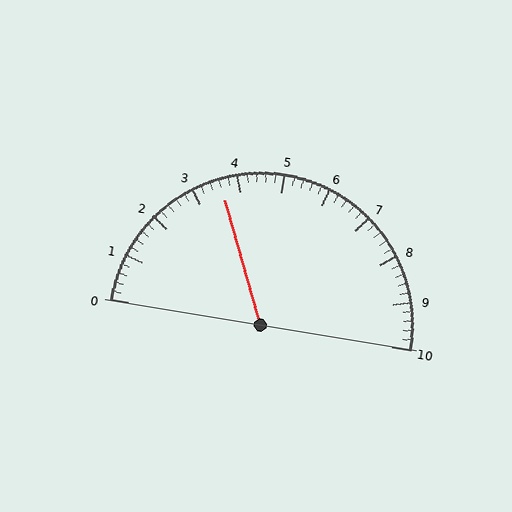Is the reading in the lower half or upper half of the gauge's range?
The reading is in the lower half of the range (0 to 10).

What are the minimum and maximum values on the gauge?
The gauge ranges from 0 to 10.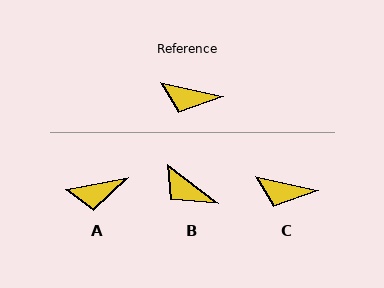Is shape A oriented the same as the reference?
No, it is off by about 23 degrees.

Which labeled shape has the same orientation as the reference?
C.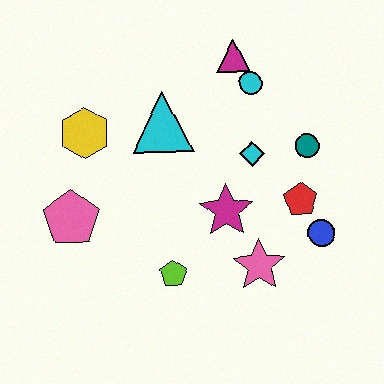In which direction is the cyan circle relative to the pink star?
The cyan circle is above the pink star.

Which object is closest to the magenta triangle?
The cyan circle is closest to the magenta triangle.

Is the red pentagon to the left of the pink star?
No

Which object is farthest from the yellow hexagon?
The blue circle is farthest from the yellow hexagon.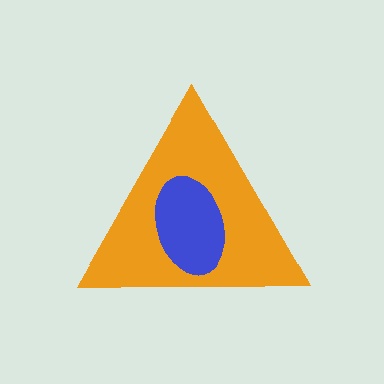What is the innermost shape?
The blue ellipse.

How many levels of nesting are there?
2.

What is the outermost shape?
The orange triangle.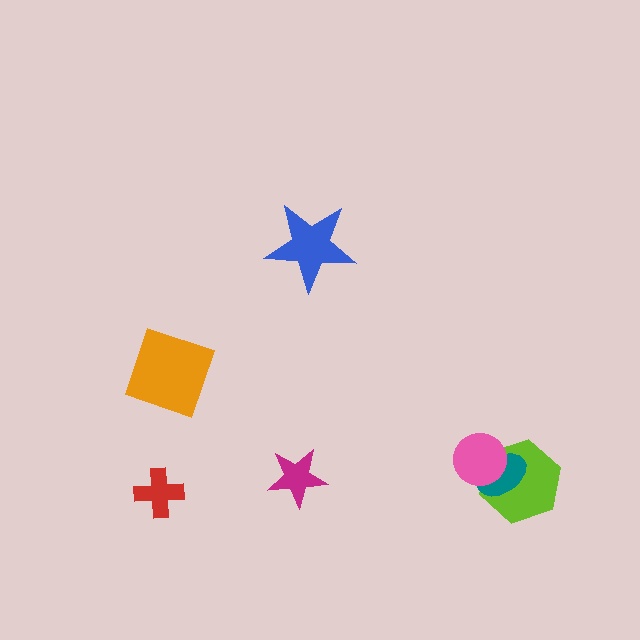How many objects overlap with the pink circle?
2 objects overlap with the pink circle.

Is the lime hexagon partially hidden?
Yes, it is partially covered by another shape.